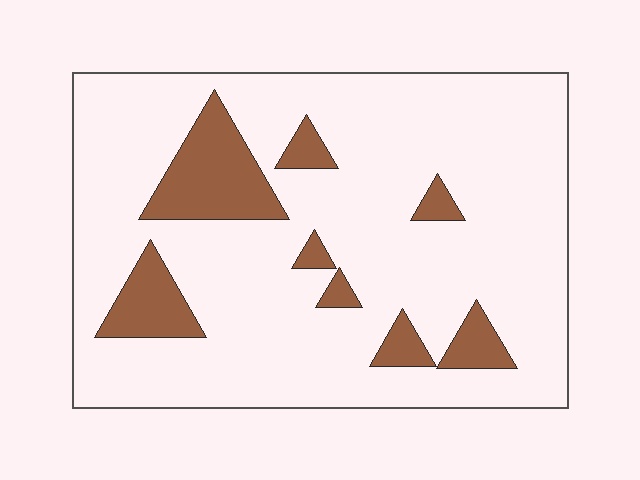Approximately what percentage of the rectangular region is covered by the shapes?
Approximately 15%.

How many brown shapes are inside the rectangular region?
8.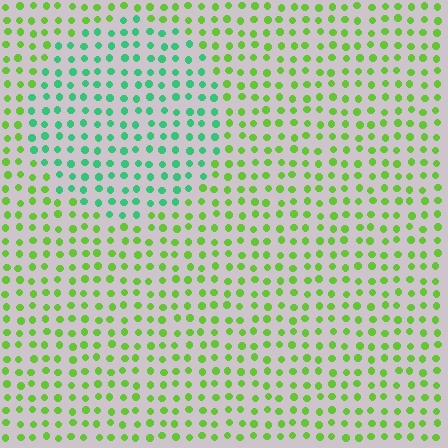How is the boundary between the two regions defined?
The boundary is defined purely by a slight shift in hue (about 48 degrees). Spacing, size, and orientation are identical on both sides.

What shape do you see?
I see a circle.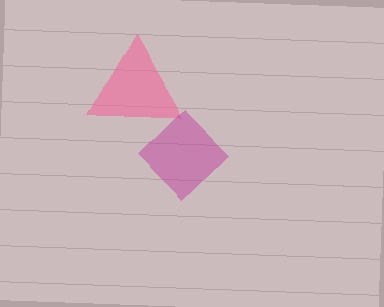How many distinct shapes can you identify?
There are 2 distinct shapes: a pink triangle, a magenta diamond.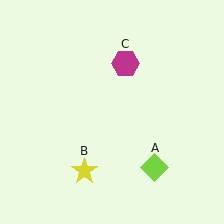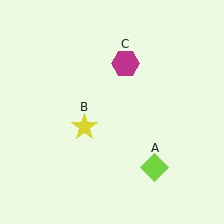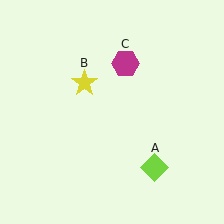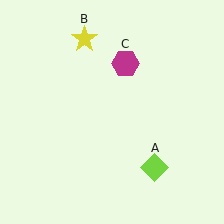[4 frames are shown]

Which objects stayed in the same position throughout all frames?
Lime diamond (object A) and magenta hexagon (object C) remained stationary.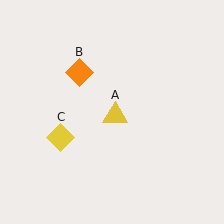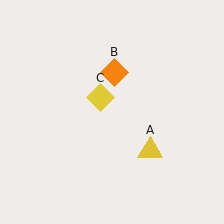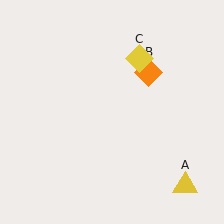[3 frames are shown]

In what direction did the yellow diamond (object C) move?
The yellow diamond (object C) moved up and to the right.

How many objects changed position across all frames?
3 objects changed position: yellow triangle (object A), orange diamond (object B), yellow diamond (object C).